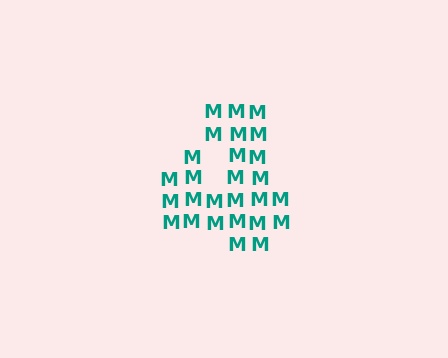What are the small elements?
The small elements are letter M's.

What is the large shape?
The large shape is the digit 4.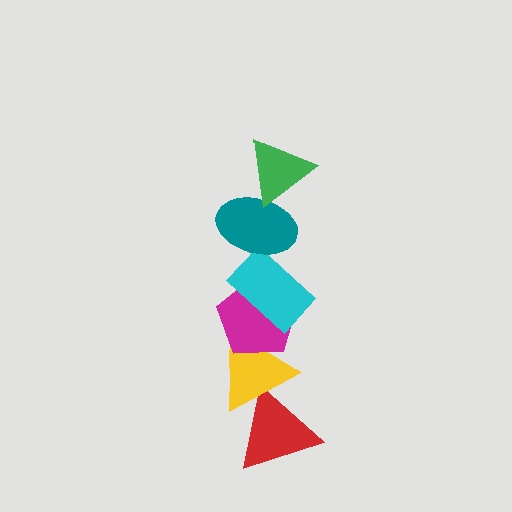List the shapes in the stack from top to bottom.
From top to bottom: the green triangle, the teal ellipse, the cyan rectangle, the magenta pentagon, the yellow triangle, the red triangle.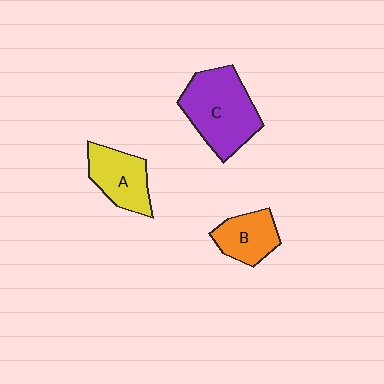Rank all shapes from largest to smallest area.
From largest to smallest: C (purple), A (yellow), B (orange).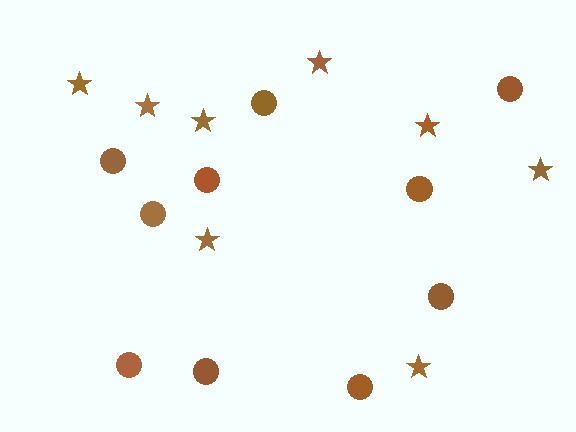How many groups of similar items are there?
There are 2 groups: one group of circles (10) and one group of stars (8).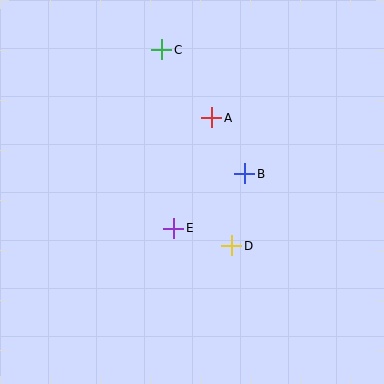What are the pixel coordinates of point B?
Point B is at (245, 174).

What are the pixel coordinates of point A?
Point A is at (212, 118).